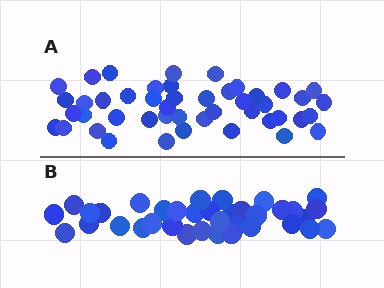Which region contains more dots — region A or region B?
Region A (the top region) has more dots.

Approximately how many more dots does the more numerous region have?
Region A has roughly 10 or so more dots than region B.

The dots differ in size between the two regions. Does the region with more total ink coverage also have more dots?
No. Region B has more total ink coverage because its dots are larger, but region A actually contains more individual dots. Total area can be misleading — the number of items is what matters here.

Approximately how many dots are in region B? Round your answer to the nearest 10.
About 40 dots. (The exact count is 36, which rounds to 40.)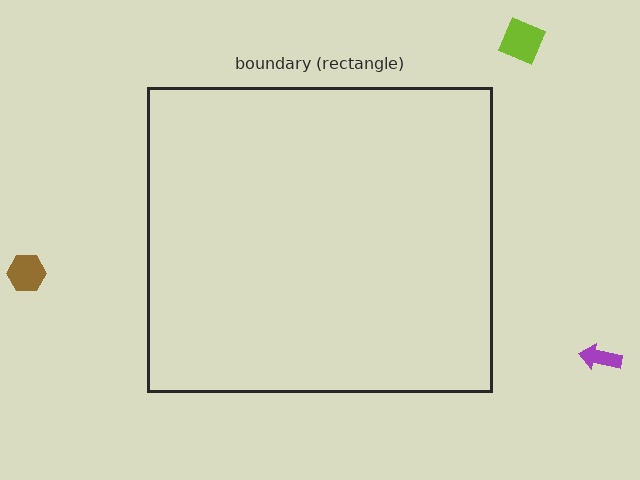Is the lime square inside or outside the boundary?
Outside.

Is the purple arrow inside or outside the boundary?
Outside.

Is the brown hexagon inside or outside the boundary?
Outside.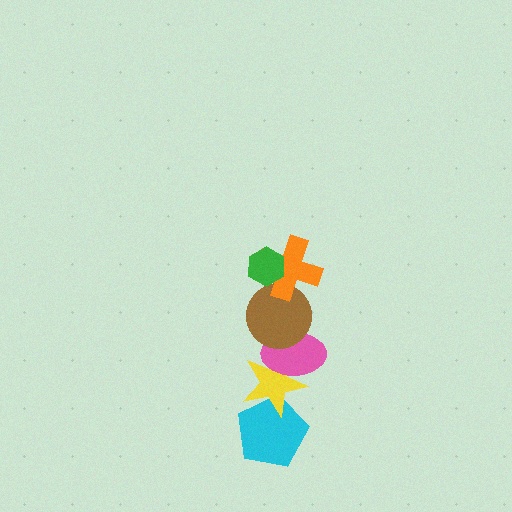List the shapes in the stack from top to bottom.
From top to bottom: the green hexagon, the orange cross, the brown circle, the pink ellipse, the yellow star, the cyan pentagon.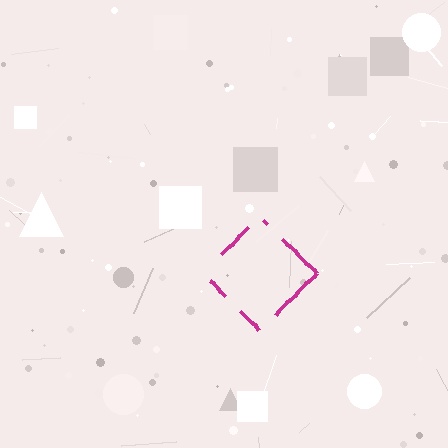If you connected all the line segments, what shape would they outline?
They would outline a diamond.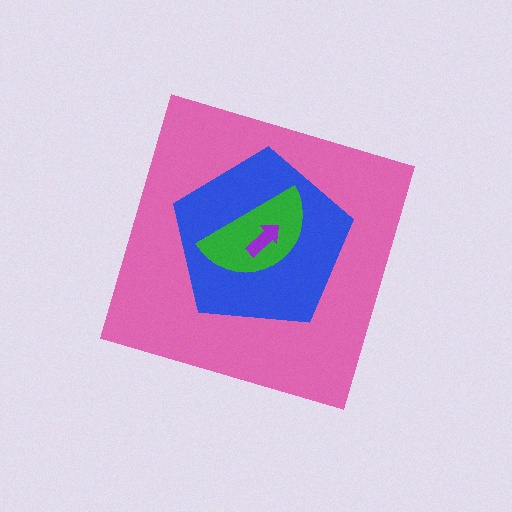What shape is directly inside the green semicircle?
The purple arrow.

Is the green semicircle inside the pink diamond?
Yes.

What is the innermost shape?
The purple arrow.